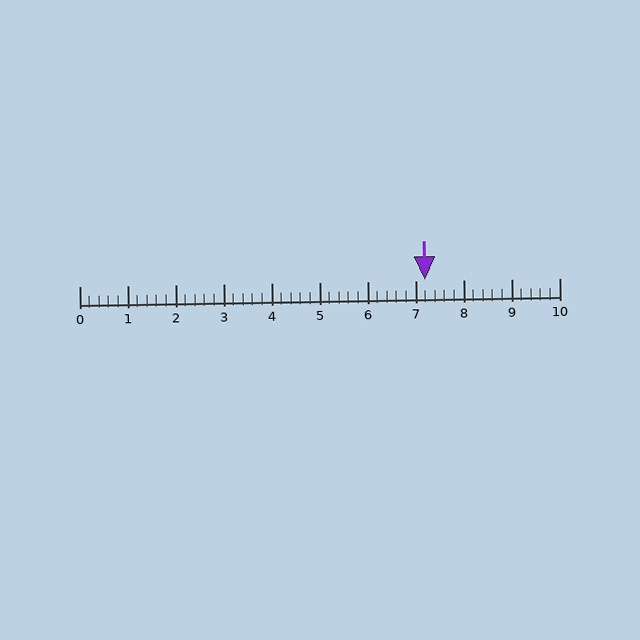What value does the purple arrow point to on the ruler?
The purple arrow points to approximately 7.2.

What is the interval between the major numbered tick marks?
The major tick marks are spaced 1 units apart.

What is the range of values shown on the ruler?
The ruler shows values from 0 to 10.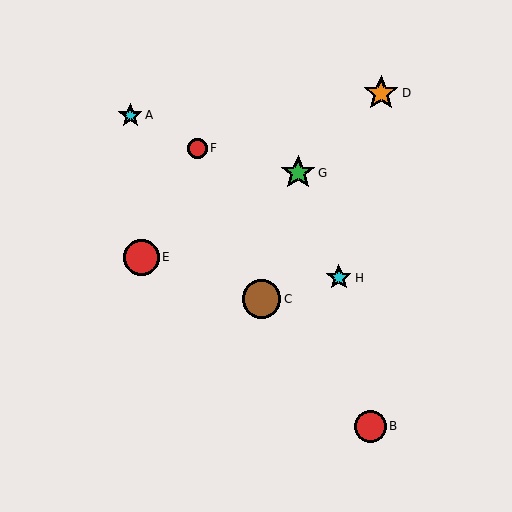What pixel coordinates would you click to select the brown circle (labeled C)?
Click at (261, 299) to select the brown circle C.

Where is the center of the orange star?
The center of the orange star is at (381, 93).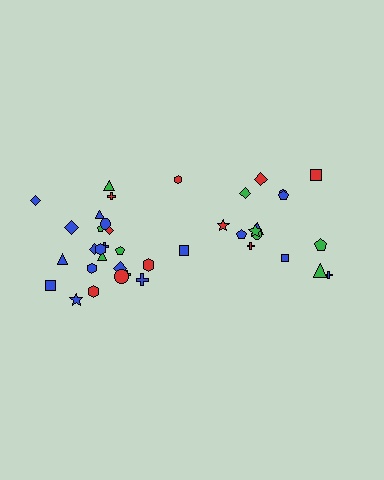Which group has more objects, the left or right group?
The left group.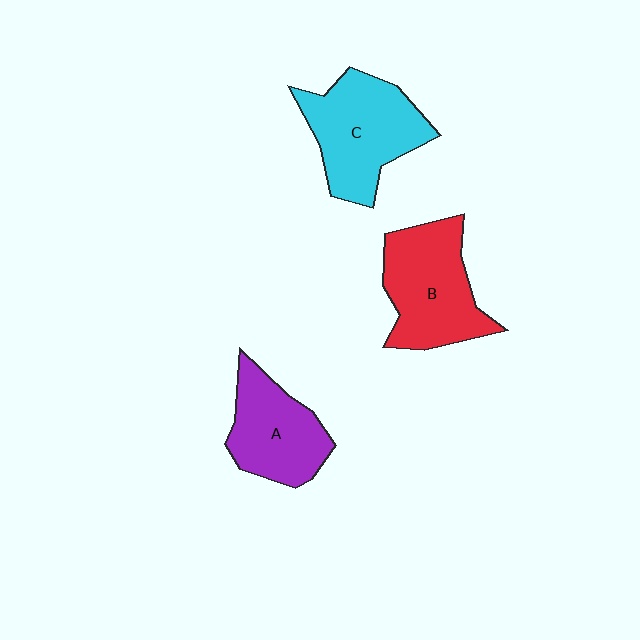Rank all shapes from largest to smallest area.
From largest to smallest: C (cyan), B (red), A (purple).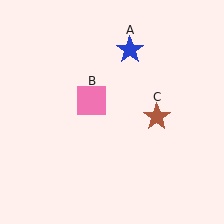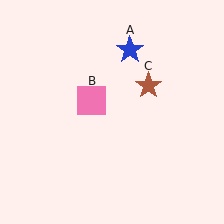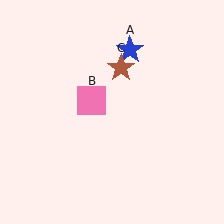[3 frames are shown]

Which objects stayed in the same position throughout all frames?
Blue star (object A) and pink square (object B) remained stationary.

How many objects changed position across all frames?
1 object changed position: brown star (object C).